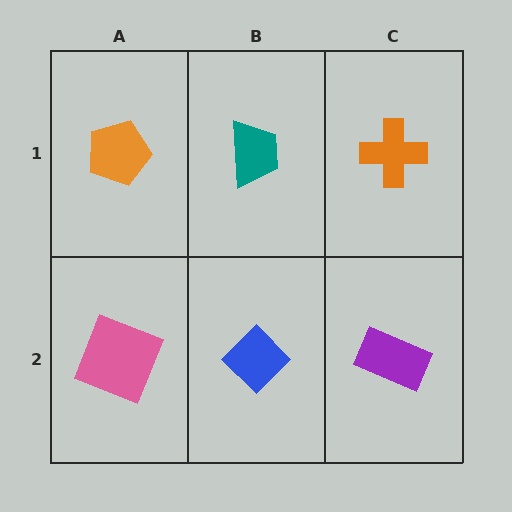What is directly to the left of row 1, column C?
A teal trapezoid.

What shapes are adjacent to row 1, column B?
A blue diamond (row 2, column B), an orange pentagon (row 1, column A), an orange cross (row 1, column C).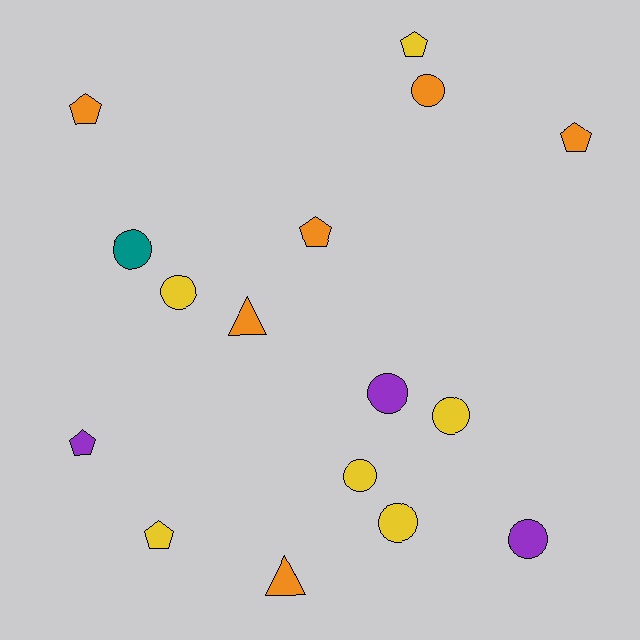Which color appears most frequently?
Yellow, with 6 objects.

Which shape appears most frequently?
Circle, with 8 objects.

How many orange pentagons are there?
There are 3 orange pentagons.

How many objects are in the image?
There are 16 objects.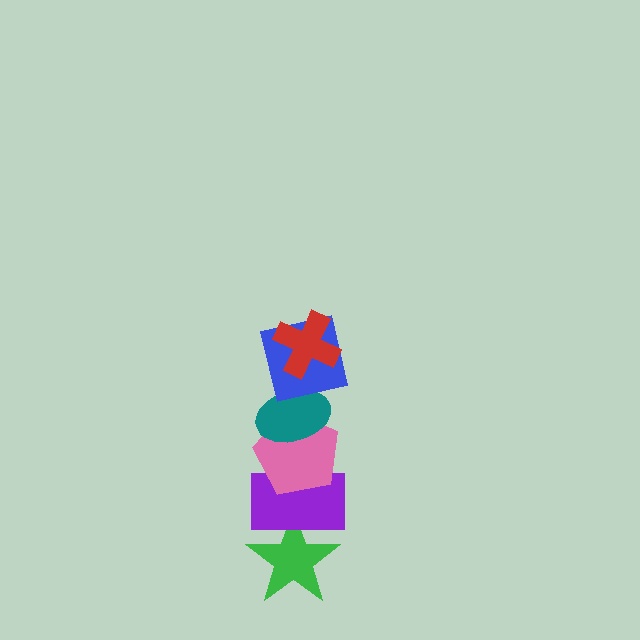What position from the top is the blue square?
The blue square is 2nd from the top.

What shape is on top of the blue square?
The red cross is on top of the blue square.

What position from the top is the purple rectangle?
The purple rectangle is 5th from the top.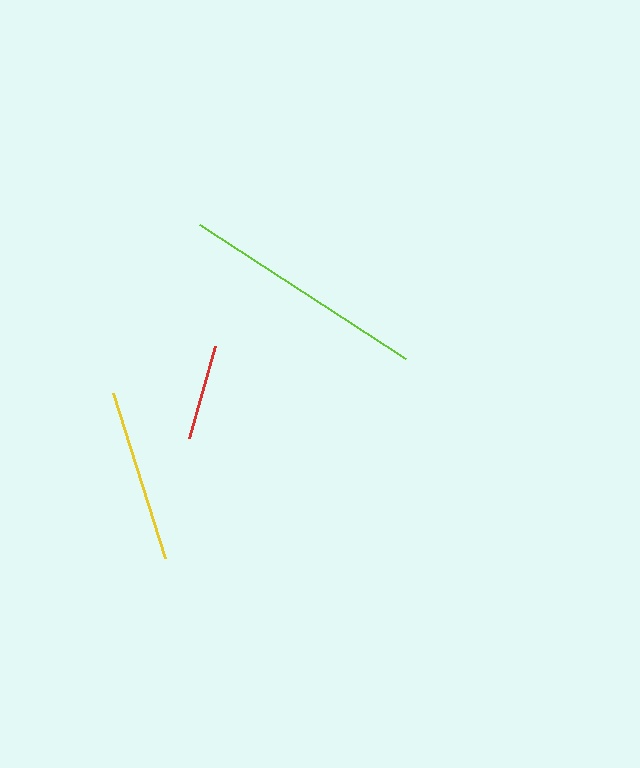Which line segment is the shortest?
The red line is the shortest at approximately 95 pixels.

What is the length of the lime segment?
The lime segment is approximately 247 pixels long.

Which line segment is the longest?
The lime line is the longest at approximately 247 pixels.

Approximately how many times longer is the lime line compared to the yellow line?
The lime line is approximately 1.4 times the length of the yellow line.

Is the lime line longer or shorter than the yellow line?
The lime line is longer than the yellow line.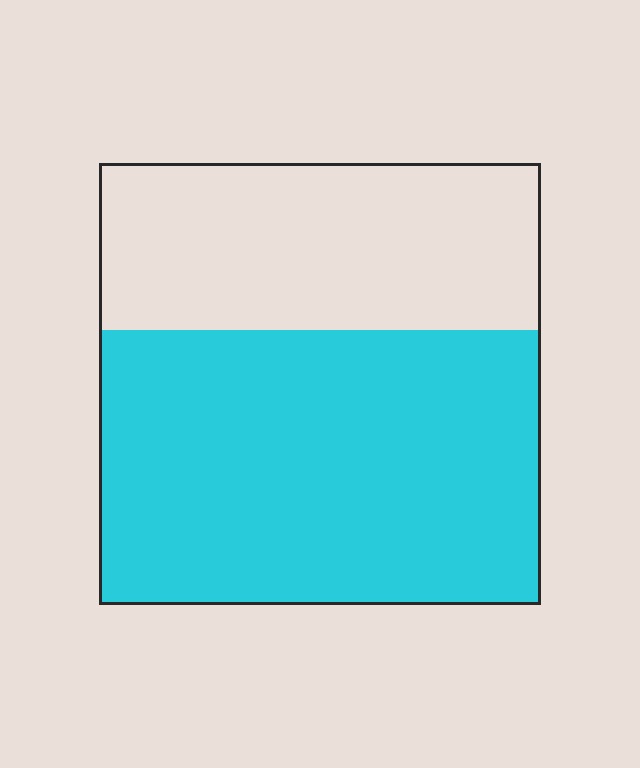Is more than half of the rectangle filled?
Yes.